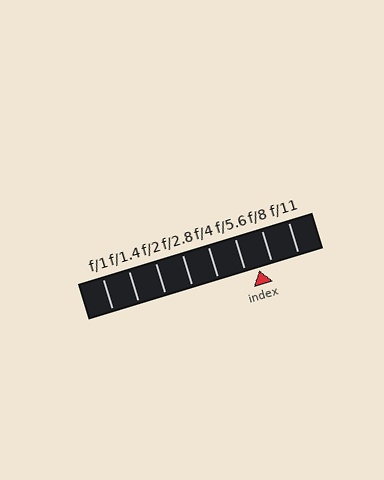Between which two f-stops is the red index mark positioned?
The index mark is between f/5.6 and f/8.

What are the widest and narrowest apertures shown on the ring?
The widest aperture shown is f/1 and the narrowest is f/11.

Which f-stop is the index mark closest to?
The index mark is closest to f/5.6.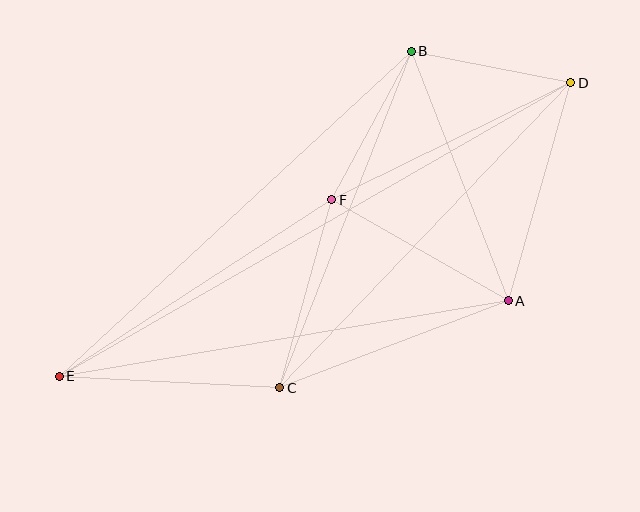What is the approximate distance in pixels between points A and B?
The distance between A and B is approximately 268 pixels.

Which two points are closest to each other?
Points B and D are closest to each other.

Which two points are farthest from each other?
Points D and E are farthest from each other.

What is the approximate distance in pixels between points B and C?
The distance between B and C is approximately 361 pixels.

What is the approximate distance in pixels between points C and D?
The distance between C and D is approximately 422 pixels.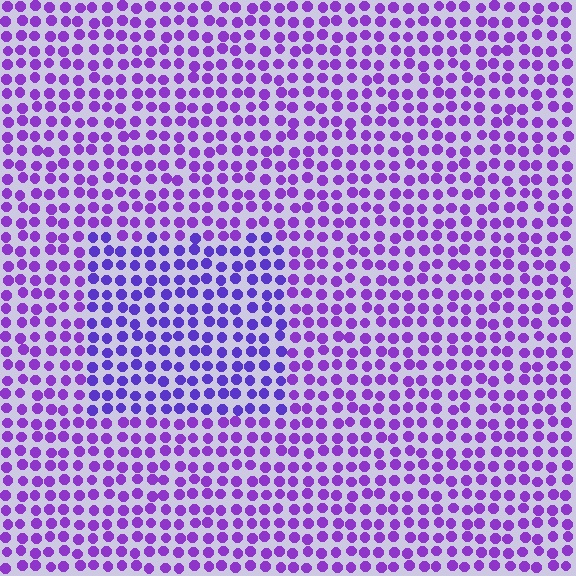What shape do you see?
I see a rectangle.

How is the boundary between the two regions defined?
The boundary is defined purely by a slight shift in hue (about 22 degrees). Spacing, size, and orientation are identical on both sides.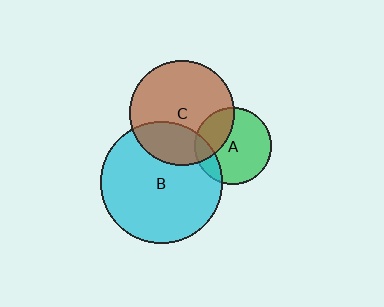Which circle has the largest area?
Circle B (cyan).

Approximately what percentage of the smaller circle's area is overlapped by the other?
Approximately 15%.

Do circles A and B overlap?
Yes.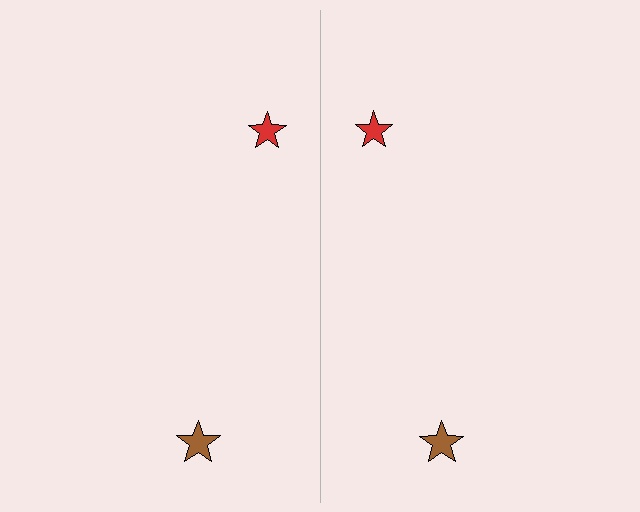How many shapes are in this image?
There are 4 shapes in this image.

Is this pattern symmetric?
Yes, this pattern has bilateral (reflection) symmetry.